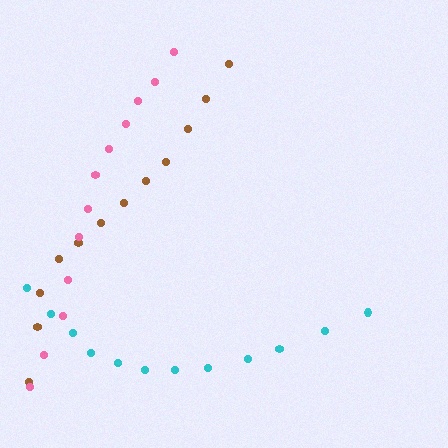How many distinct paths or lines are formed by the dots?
There are 3 distinct paths.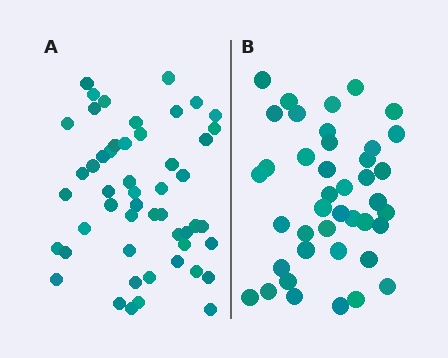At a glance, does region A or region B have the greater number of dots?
Region A (the left region) has more dots.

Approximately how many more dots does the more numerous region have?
Region A has roughly 10 or so more dots than region B.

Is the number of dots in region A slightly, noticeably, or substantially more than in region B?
Region A has only slightly more — the two regions are fairly close. The ratio is roughly 1.2 to 1.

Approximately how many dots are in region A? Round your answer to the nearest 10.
About 50 dots. (The exact count is 51, which rounds to 50.)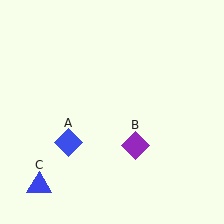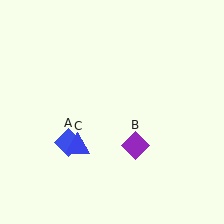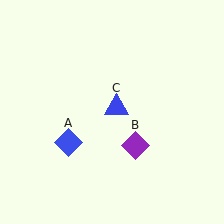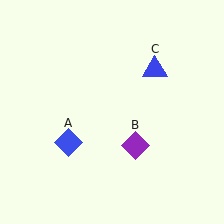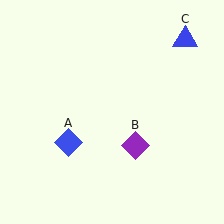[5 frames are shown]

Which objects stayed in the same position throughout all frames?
Blue diamond (object A) and purple diamond (object B) remained stationary.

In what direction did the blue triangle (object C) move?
The blue triangle (object C) moved up and to the right.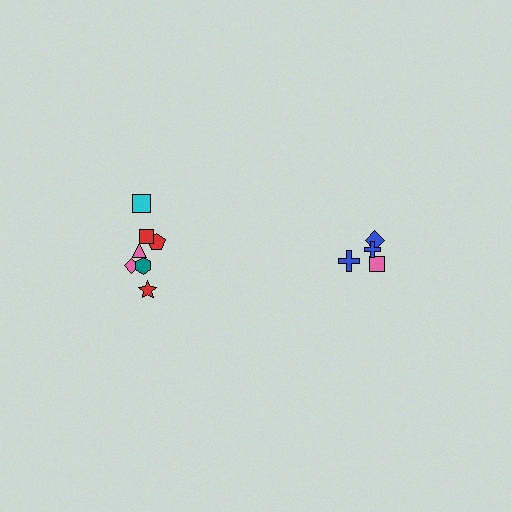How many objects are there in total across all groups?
There are 11 objects.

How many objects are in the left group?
There are 7 objects.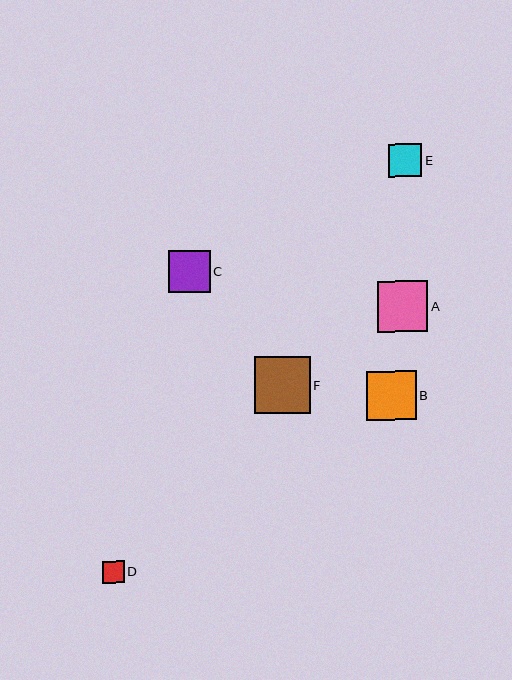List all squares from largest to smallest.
From largest to smallest: F, A, B, C, E, D.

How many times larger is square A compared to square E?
Square A is approximately 1.5 times the size of square E.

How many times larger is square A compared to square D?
Square A is approximately 2.3 times the size of square D.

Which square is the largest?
Square F is the largest with a size of approximately 56 pixels.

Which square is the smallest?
Square D is the smallest with a size of approximately 22 pixels.